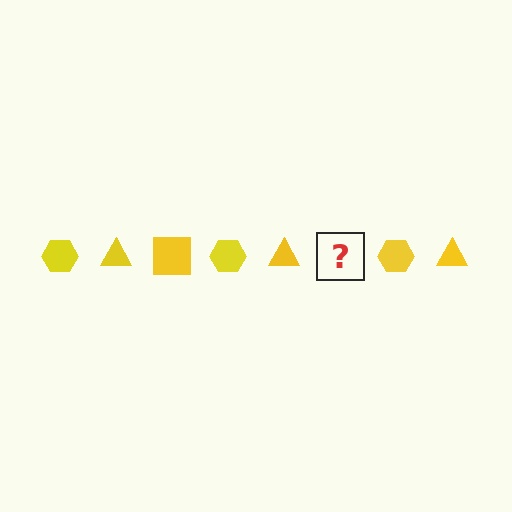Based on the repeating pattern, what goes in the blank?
The blank should be a yellow square.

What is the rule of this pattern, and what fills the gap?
The rule is that the pattern cycles through hexagon, triangle, square shapes in yellow. The gap should be filled with a yellow square.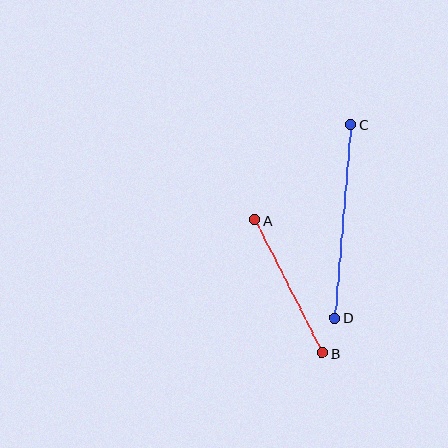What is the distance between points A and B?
The distance is approximately 149 pixels.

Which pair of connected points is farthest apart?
Points C and D are farthest apart.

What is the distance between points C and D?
The distance is approximately 194 pixels.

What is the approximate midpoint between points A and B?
The midpoint is at approximately (289, 287) pixels.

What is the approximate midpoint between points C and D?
The midpoint is at approximately (343, 221) pixels.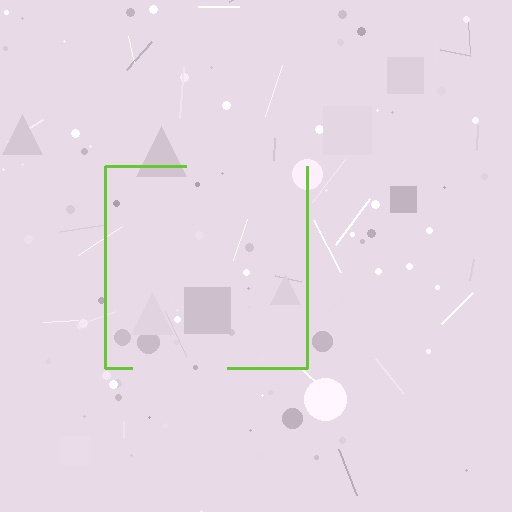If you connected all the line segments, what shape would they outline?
They would outline a square.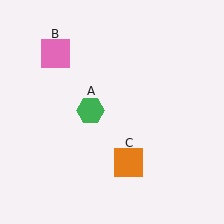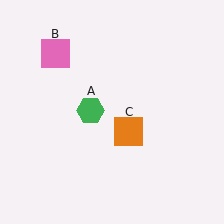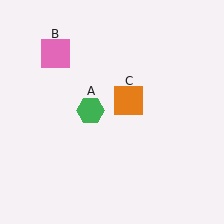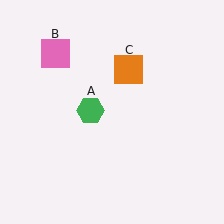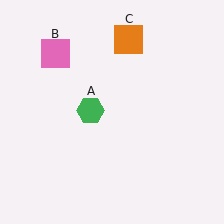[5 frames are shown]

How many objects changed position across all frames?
1 object changed position: orange square (object C).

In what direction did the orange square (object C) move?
The orange square (object C) moved up.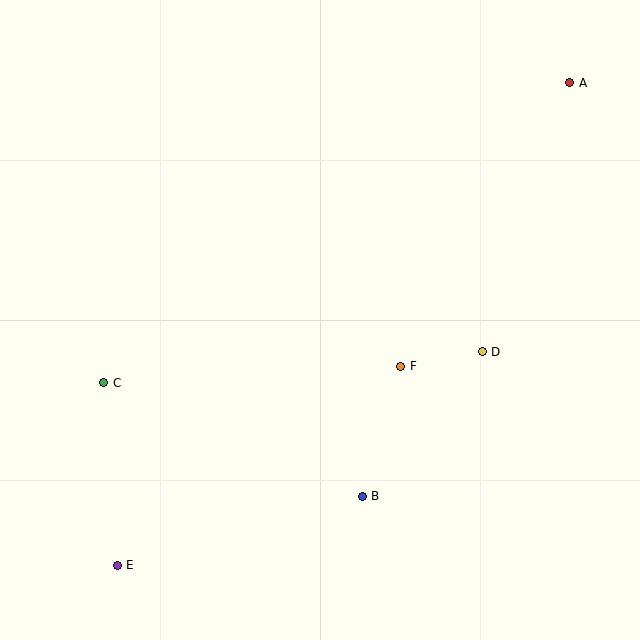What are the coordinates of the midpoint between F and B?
The midpoint between F and B is at (382, 431).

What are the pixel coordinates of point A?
Point A is at (570, 83).